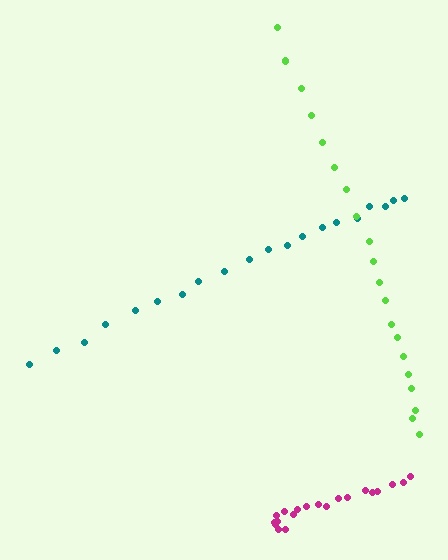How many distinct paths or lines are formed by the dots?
There are 3 distinct paths.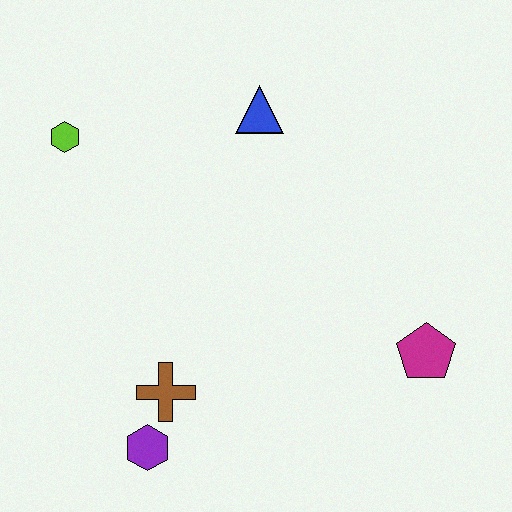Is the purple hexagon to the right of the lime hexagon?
Yes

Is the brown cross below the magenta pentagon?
Yes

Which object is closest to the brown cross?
The purple hexagon is closest to the brown cross.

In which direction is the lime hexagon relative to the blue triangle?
The lime hexagon is to the left of the blue triangle.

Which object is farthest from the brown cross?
The blue triangle is farthest from the brown cross.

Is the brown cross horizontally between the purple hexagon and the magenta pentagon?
Yes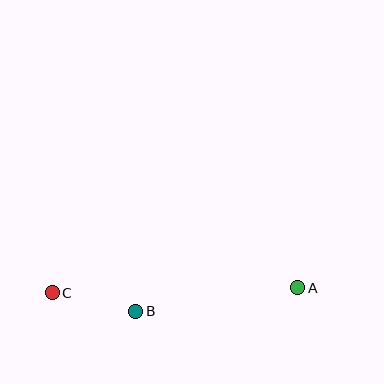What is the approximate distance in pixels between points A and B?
The distance between A and B is approximately 164 pixels.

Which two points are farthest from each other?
Points A and C are farthest from each other.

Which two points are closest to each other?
Points B and C are closest to each other.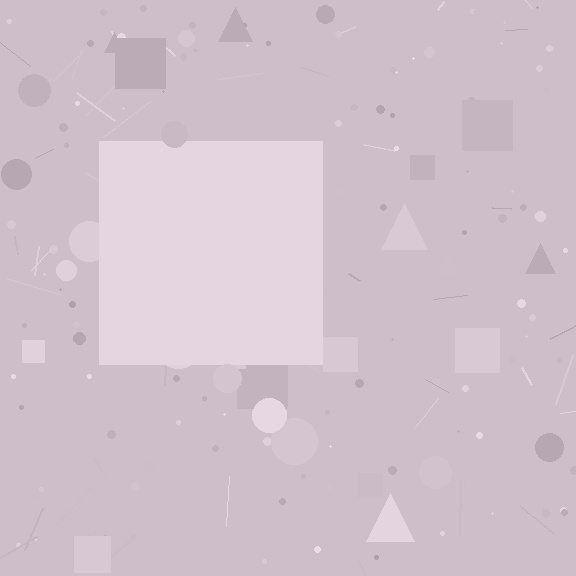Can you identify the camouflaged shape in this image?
The camouflaged shape is a square.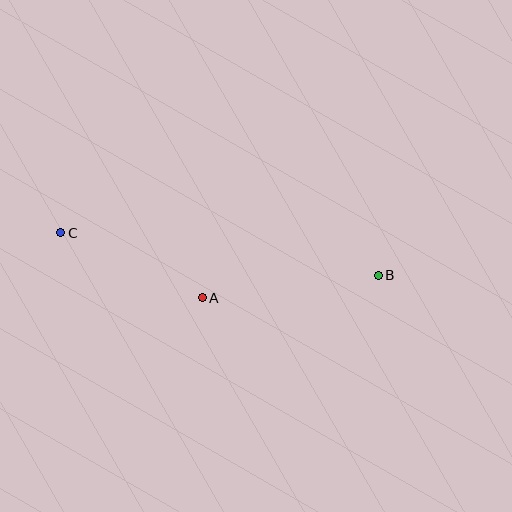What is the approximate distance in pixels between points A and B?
The distance between A and B is approximately 178 pixels.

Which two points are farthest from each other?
Points B and C are farthest from each other.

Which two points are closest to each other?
Points A and C are closest to each other.